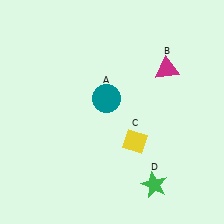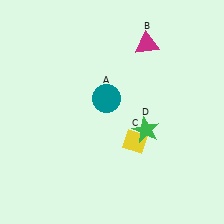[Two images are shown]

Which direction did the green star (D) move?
The green star (D) moved up.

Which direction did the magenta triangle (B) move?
The magenta triangle (B) moved up.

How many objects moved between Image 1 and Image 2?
2 objects moved between the two images.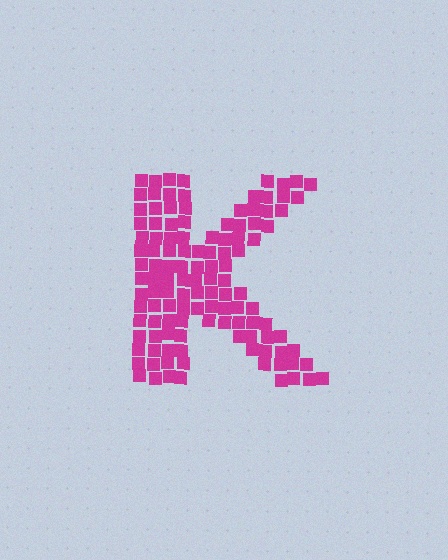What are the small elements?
The small elements are squares.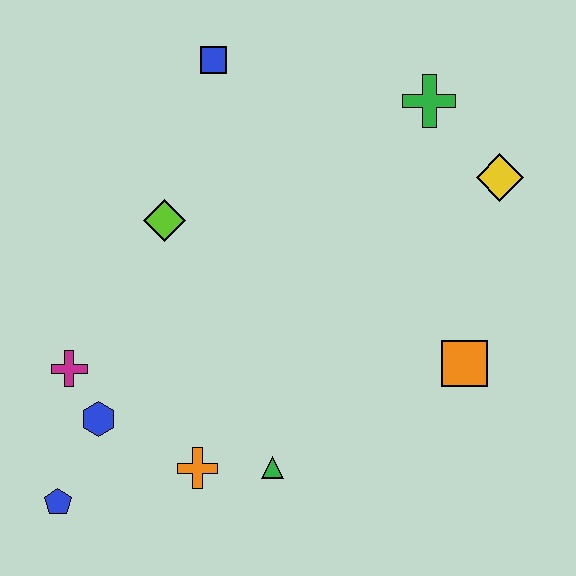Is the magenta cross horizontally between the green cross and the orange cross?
No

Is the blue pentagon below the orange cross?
Yes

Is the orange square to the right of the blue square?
Yes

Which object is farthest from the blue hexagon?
The yellow diamond is farthest from the blue hexagon.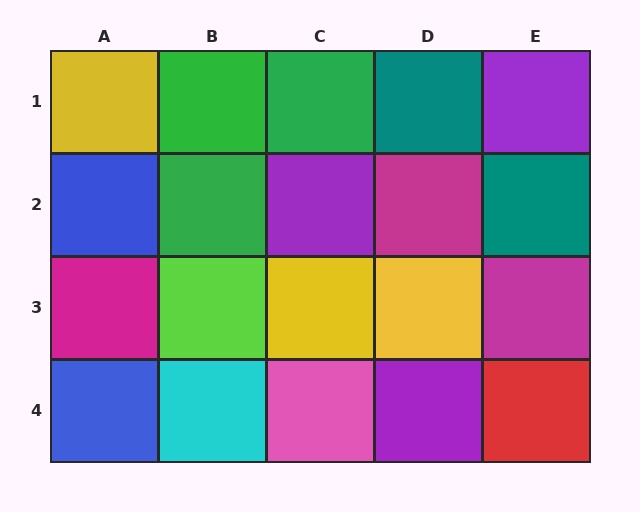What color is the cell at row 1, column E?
Purple.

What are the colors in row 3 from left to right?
Magenta, lime, yellow, yellow, magenta.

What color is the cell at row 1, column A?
Yellow.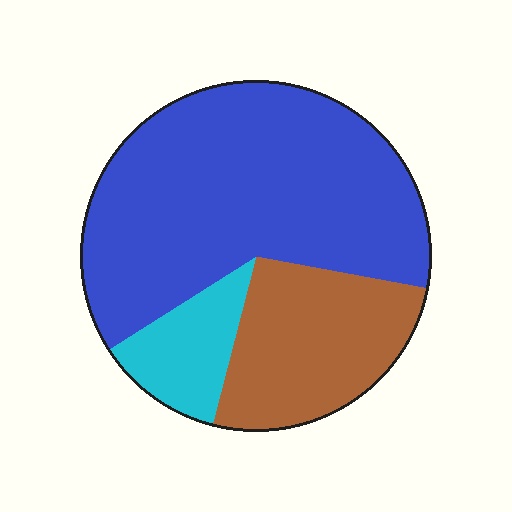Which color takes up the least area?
Cyan, at roughly 10%.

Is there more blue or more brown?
Blue.